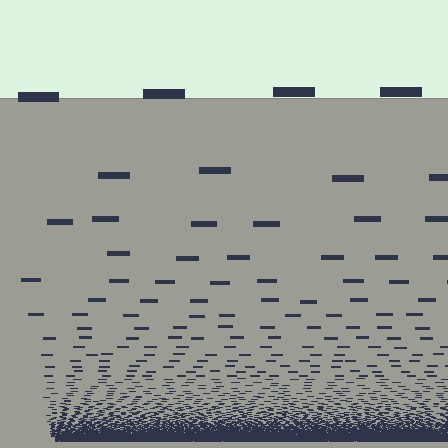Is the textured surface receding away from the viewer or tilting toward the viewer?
The surface appears to tilt toward the viewer. Texture elements get larger and sparser toward the top.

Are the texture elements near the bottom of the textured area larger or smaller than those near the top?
Smaller. The gradient is inverted — elements near the bottom are smaller and denser.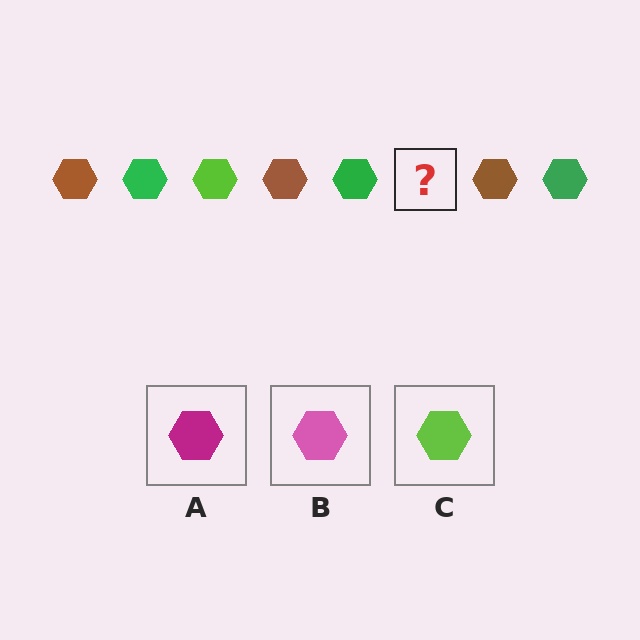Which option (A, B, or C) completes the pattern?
C.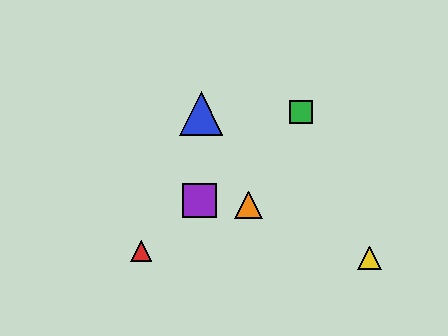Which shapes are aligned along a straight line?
The red triangle, the green square, the purple square are aligned along a straight line.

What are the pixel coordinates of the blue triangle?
The blue triangle is at (201, 114).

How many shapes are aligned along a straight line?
3 shapes (the red triangle, the green square, the purple square) are aligned along a straight line.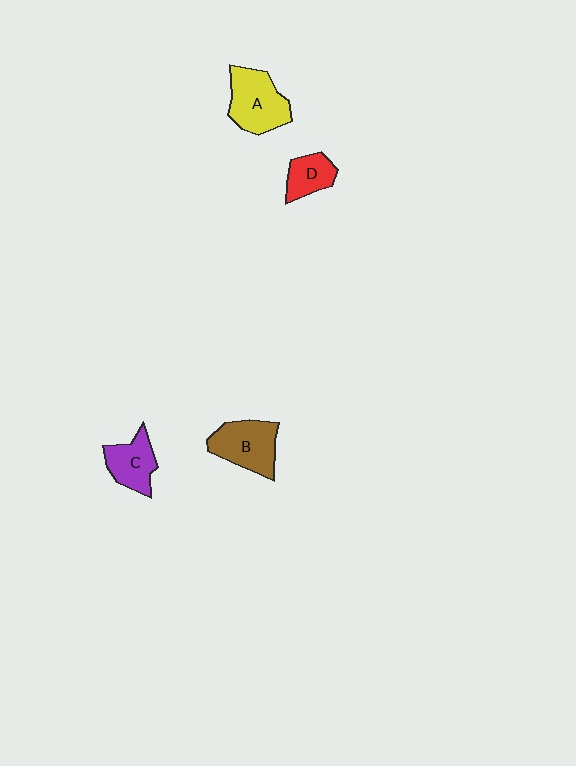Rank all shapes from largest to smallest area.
From largest to smallest: A (yellow), B (brown), C (purple), D (red).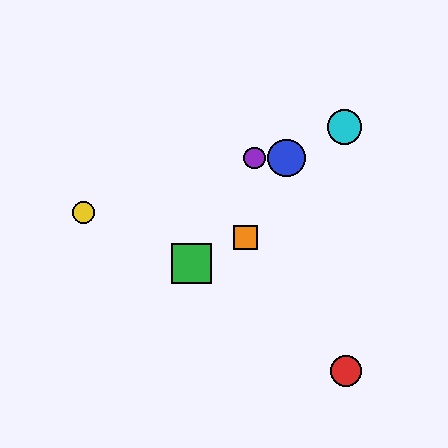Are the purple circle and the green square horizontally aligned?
No, the purple circle is at y≈158 and the green square is at y≈263.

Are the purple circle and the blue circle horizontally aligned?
Yes, both are at y≈158.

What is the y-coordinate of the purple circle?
The purple circle is at y≈158.